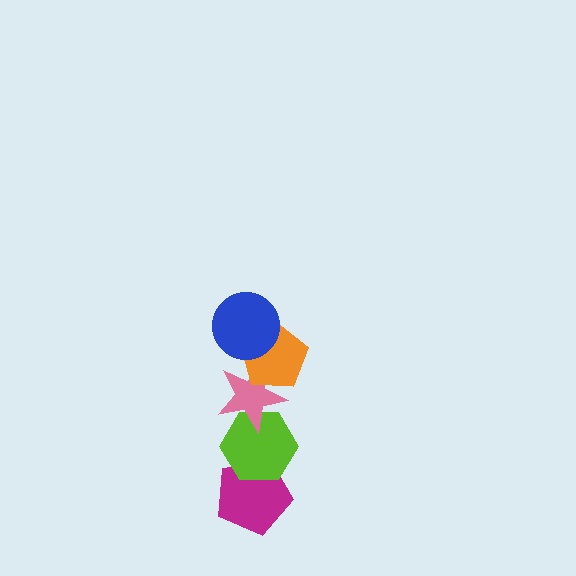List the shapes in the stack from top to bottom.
From top to bottom: the blue circle, the orange pentagon, the pink star, the lime hexagon, the magenta pentagon.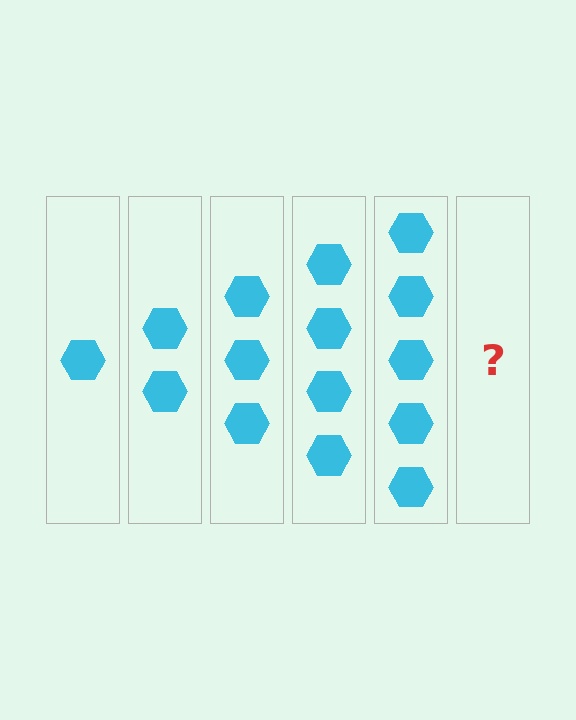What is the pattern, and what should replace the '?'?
The pattern is that each step adds one more hexagon. The '?' should be 6 hexagons.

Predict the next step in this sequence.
The next step is 6 hexagons.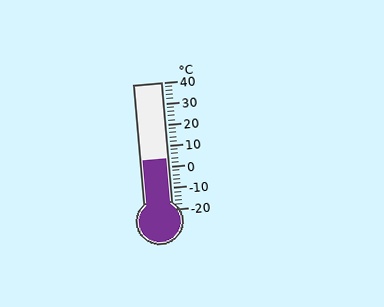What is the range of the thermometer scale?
The thermometer scale ranges from -20°C to 40°C.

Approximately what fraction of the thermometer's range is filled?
The thermometer is filled to approximately 40% of its range.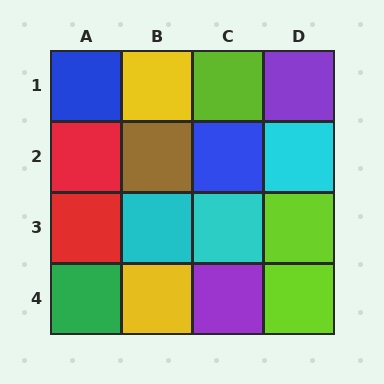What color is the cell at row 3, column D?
Lime.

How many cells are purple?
2 cells are purple.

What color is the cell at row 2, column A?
Red.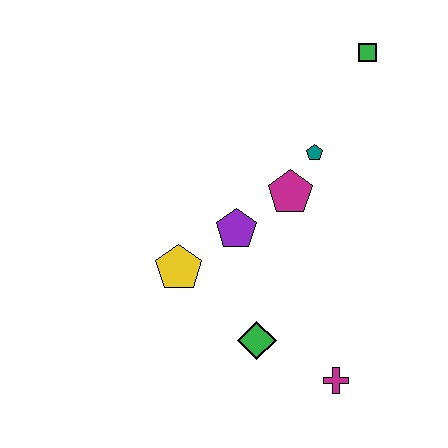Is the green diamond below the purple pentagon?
Yes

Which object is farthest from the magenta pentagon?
The magenta cross is farthest from the magenta pentagon.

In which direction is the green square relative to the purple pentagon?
The green square is above the purple pentagon.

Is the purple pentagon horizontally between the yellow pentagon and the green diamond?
Yes